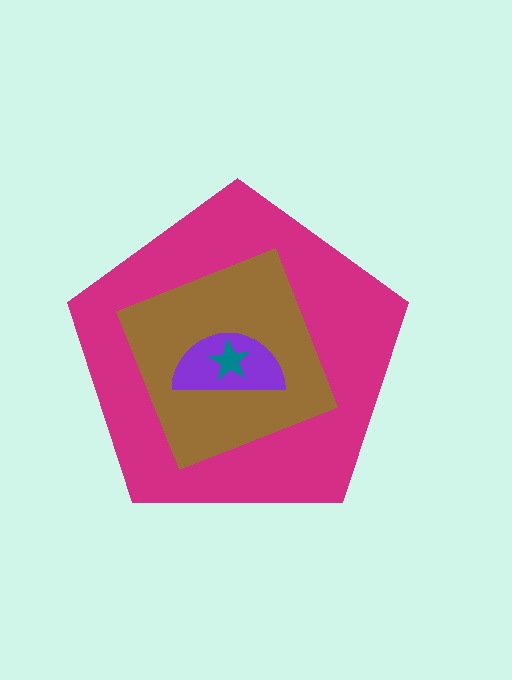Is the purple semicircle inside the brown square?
Yes.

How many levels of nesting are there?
4.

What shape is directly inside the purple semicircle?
The teal star.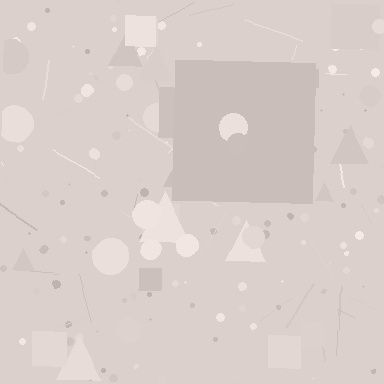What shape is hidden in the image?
A square is hidden in the image.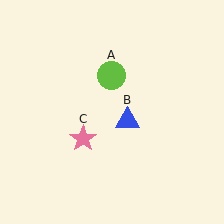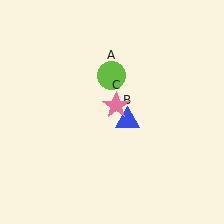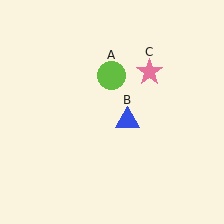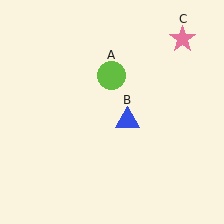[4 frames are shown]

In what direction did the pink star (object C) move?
The pink star (object C) moved up and to the right.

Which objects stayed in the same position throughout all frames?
Lime circle (object A) and blue triangle (object B) remained stationary.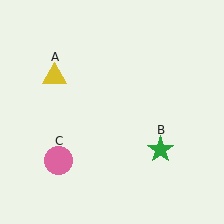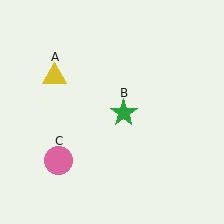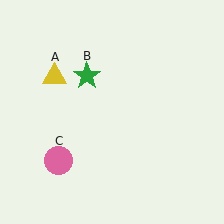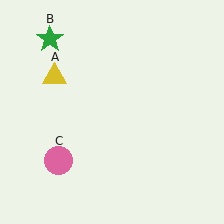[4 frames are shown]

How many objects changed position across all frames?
1 object changed position: green star (object B).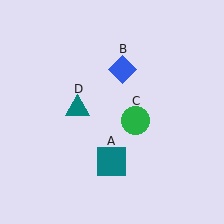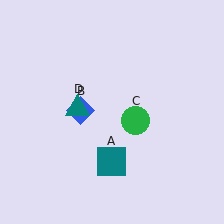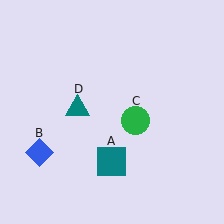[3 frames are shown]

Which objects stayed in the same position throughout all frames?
Teal square (object A) and green circle (object C) and teal triangle (object D) remained stationary.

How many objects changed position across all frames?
1 object changed position: blue diamond (object B).